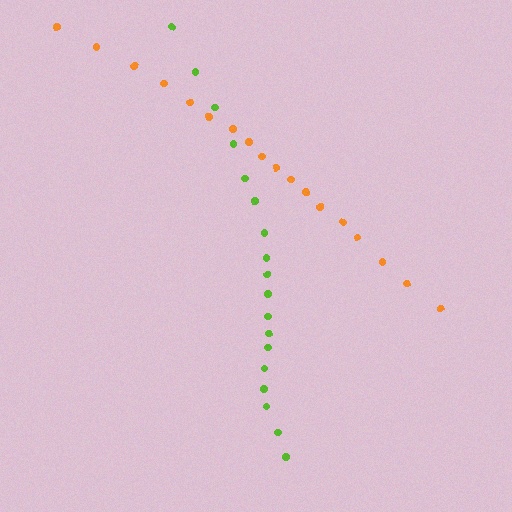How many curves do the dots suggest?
There are 2 distinct paths.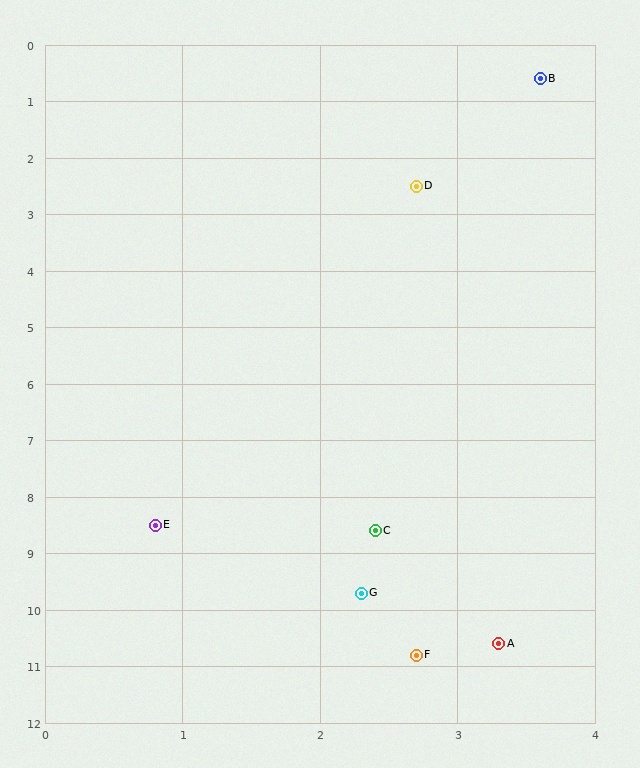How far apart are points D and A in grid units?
Points D and A are about 8.1 grid units apart.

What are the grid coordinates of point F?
Point F is at approximately (2.7, 10.8).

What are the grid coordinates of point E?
Point E is at approximately (0.8, 8.5).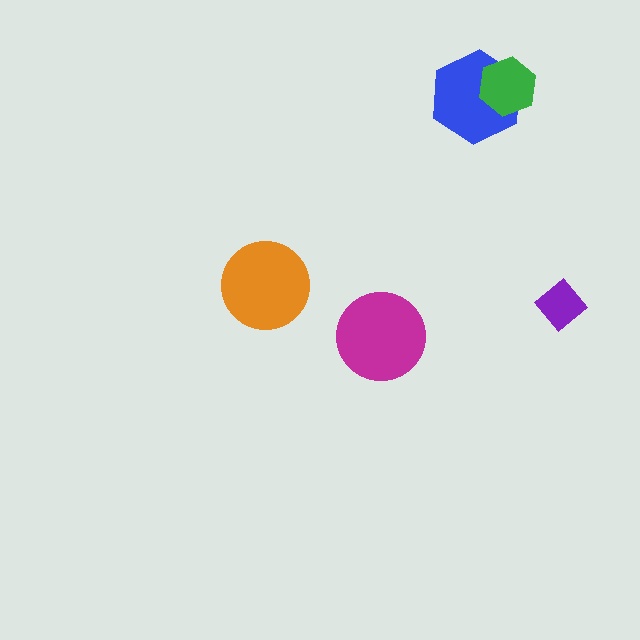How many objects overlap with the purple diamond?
0 objects overlap with the purple diamond.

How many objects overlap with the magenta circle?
0 objects overlap with the magenta circle.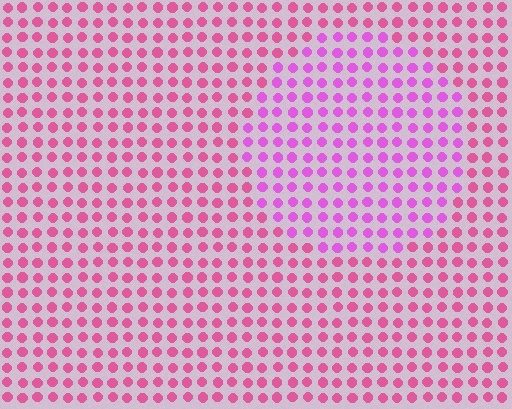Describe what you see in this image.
The image is filled with small pink elements in a uniform arrangement. A circle-shaped region is visible where the elements are tinted to a slightly different hue, forming a subtle color boundary.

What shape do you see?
I see a circle.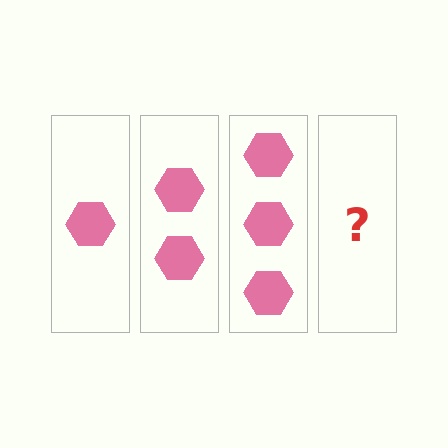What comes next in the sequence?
The next element should be 4 hexagons.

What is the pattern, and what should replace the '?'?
The pattern is that each step adds one more hexagon. The '?' should be 4 hexagons.